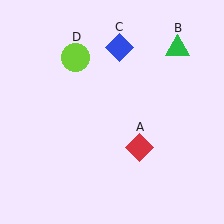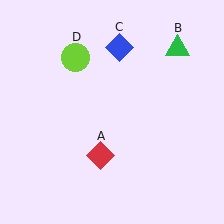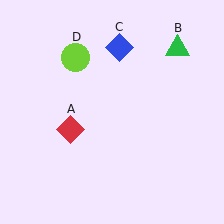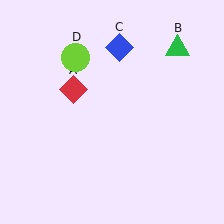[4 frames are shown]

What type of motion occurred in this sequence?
The red diamond (object A) rotated clockwise around the center of the scene.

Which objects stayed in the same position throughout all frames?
Green triangle (object B) and blue diamond (object C) and lime circle (object D) remained stationary.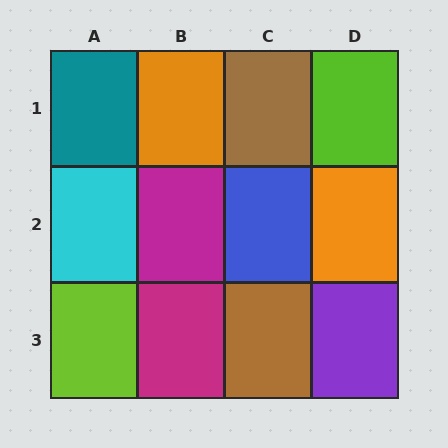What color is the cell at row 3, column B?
Magenta.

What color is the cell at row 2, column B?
Magenta.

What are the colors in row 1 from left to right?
Teal, orange, brown, lime.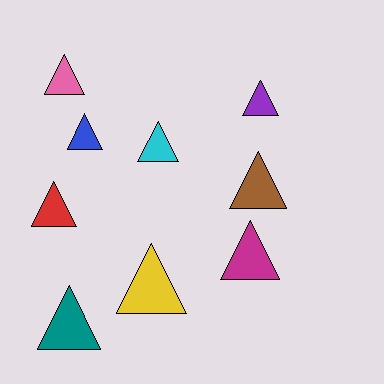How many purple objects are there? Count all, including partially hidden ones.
There is 1 purple object.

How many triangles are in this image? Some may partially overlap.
There are 9 triangles.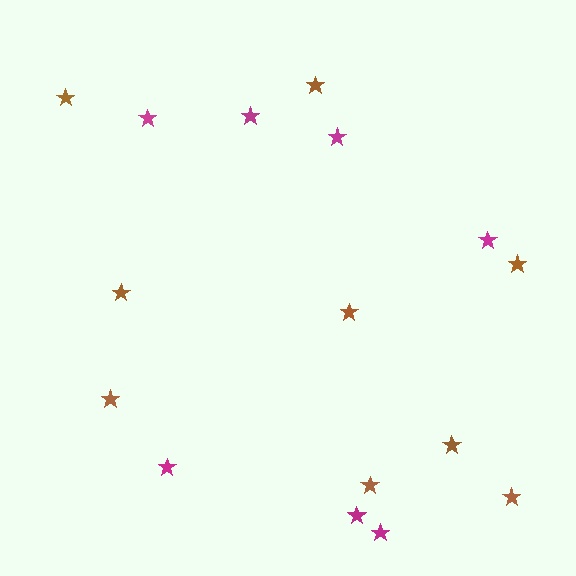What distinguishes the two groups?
There are 2 groups: one group of brown stars (9) and one group of magenta stars (7).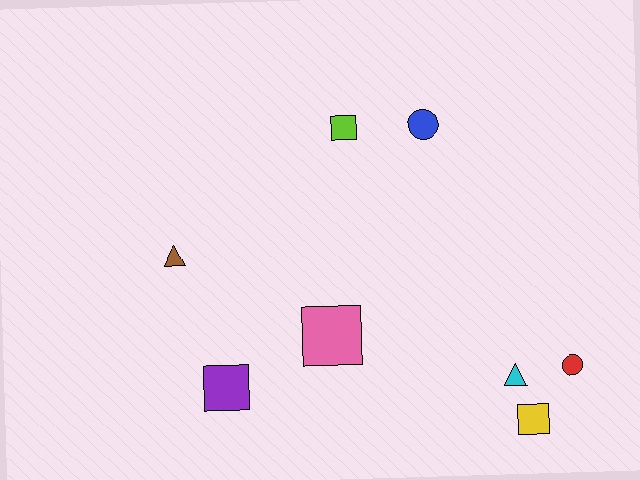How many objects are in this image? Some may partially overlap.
There are 8 objects.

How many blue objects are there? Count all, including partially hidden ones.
There is 1 blue object.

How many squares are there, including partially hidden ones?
There are 4 squares.